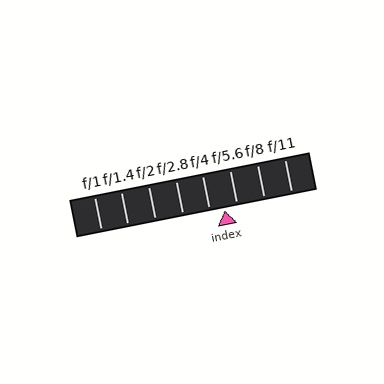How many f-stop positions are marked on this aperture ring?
There are 8 f-stop positions marked.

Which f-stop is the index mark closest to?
The index mark is closest to f/5.6.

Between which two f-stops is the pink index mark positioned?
The index mark is between f/4 and f/5.6.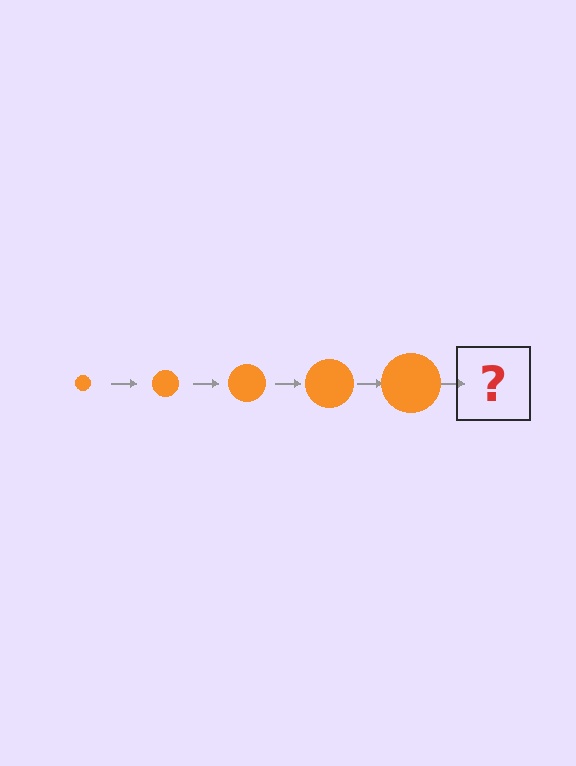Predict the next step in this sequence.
The next step is an orange circle, larger than the previous one.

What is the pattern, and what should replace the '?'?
The pattern is that the circle gets progressively larger each step. The '?' should be an orange circle, larger than the previous one.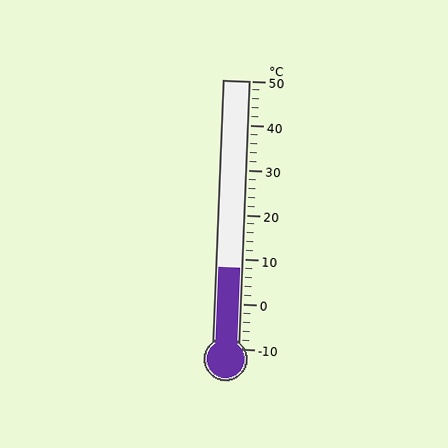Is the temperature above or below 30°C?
The temperature is below 30°C.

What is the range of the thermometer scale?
The thermometer scale ranges from -10°C to 50°C.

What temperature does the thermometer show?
The thermometer shows approximately 8°C.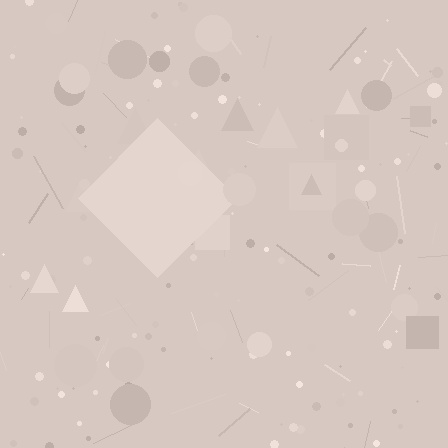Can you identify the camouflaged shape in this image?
The camouflaged shape is a diamond.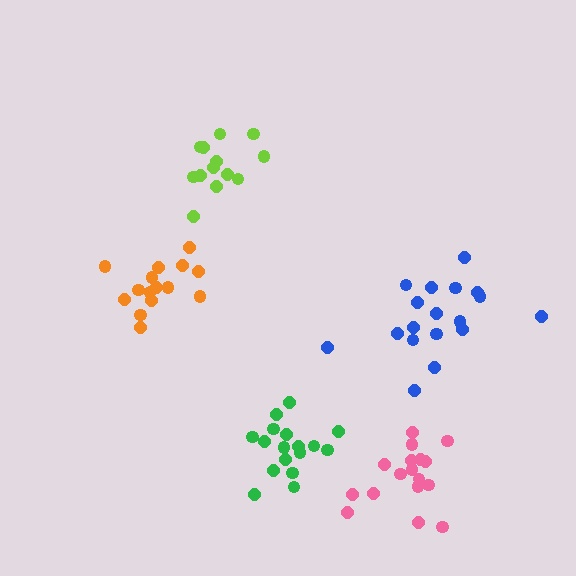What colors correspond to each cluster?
The clusters are colored: pink, lime, orange, blue, green.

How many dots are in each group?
Group 1: 17 dots, Group 2: 13 dots, Group 3: 15 dots, Group 4: 18 dots, Group 5: 17 dots (80 total).